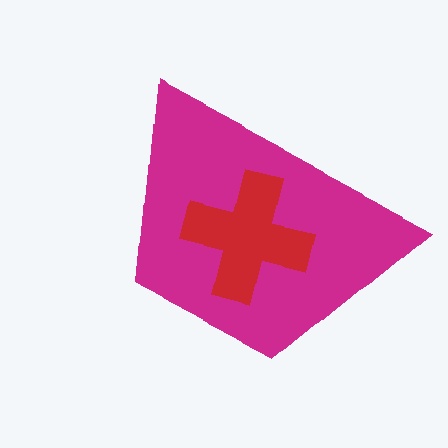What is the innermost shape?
The red cross.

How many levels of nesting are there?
2.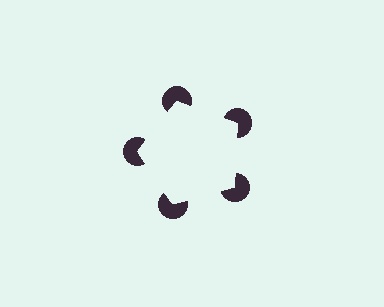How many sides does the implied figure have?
5 sides.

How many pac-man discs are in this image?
There are 5 — one at each vertex of the illusory pentagon.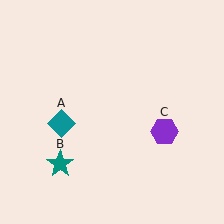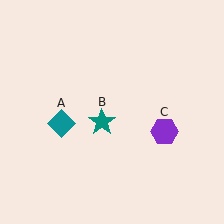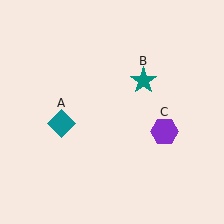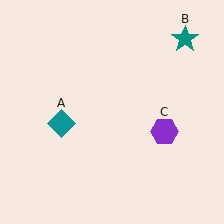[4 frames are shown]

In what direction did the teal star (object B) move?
The teal star (object B) moved up and to the right.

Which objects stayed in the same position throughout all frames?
Teal diamond (object A) and purple hexagon (object C) remained stationary.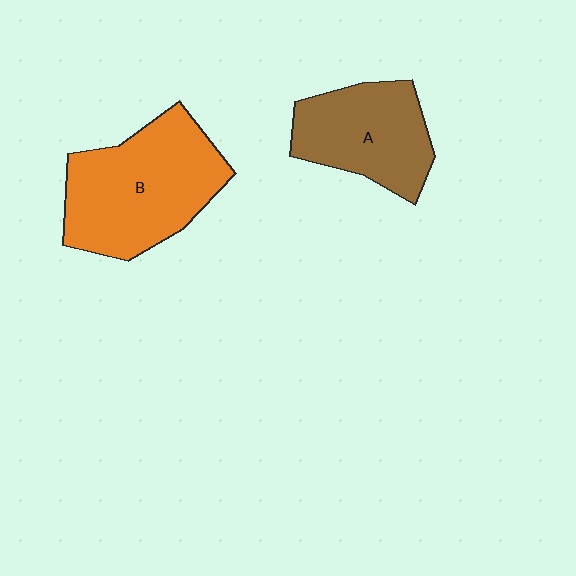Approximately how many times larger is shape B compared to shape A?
Approximately 1.4 times.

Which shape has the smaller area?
Shape A (brown).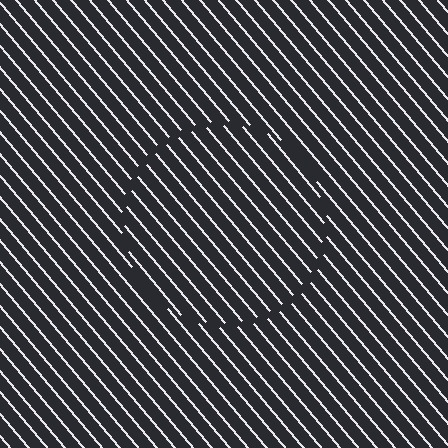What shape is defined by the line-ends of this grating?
An illusory circle. The interior of the shape contains the same grating, shifted by half a period — the contour is defined by the phase discontinuity where line-ends from the inner and outer gratings abut.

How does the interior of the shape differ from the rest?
The interior of the shape contains the same grating, shifted by half a period — the contour is defined by the phase discontinuity where line-ends from the inner and outer gratings abut.